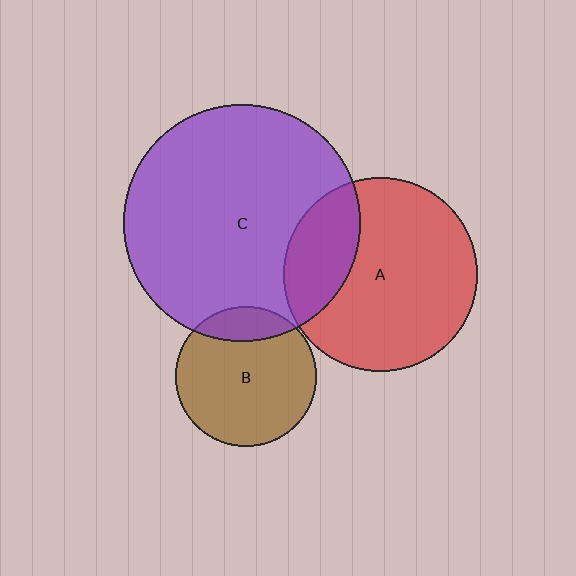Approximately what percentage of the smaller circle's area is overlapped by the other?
Approximately 15%.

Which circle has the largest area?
Circle C (purple).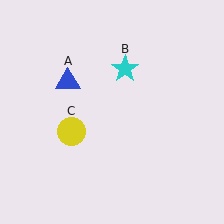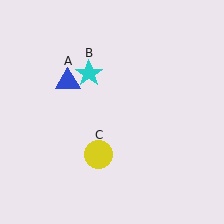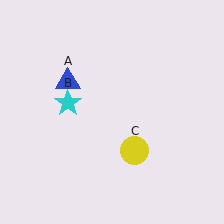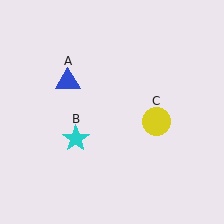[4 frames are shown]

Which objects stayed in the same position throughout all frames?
Blue triangle (object A) remained stationary.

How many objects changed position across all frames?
2 objects changed position: cyan star (object B), yellow circle (object C).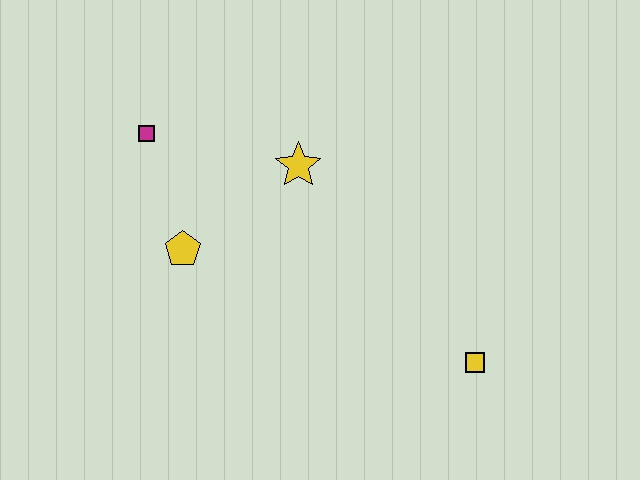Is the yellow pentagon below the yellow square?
No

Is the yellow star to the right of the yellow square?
No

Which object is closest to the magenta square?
The yellow pentagon is closest to the magenta square.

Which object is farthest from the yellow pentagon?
The yellow square is farthest from the yellow pentagon.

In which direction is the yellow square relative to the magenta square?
The yellow square is to the right of the magenta square.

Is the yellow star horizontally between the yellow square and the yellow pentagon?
Yes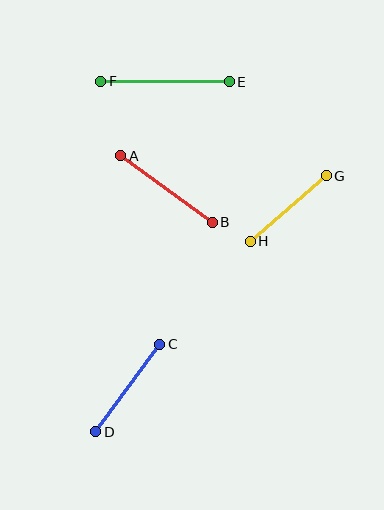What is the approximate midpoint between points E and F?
The midpoint is at approximately (165, 82) pixels.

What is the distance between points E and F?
The distance is approximately 129 pixels.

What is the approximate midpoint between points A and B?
The midpoint is at approximately (167, 189) pixels.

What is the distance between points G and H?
The distance is approximately 100 pixels.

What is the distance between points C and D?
The distance is approximately 108 pixels.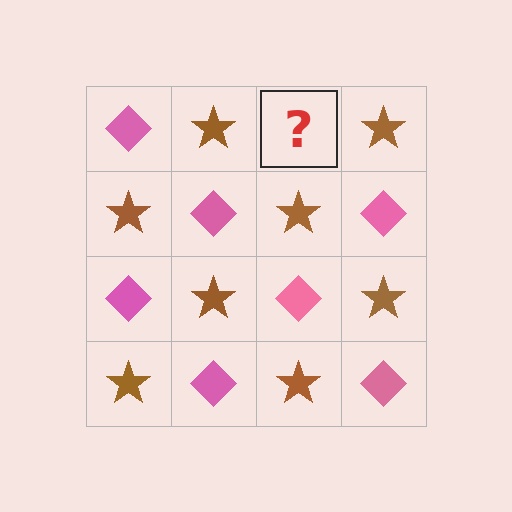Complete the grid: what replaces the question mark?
The question mark should be replaced with a pink diamond.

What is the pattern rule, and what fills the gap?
The rule is that it alternates pink diamond and brown star in a checkerboard pattern. The gap should be filled with a pink diamond.